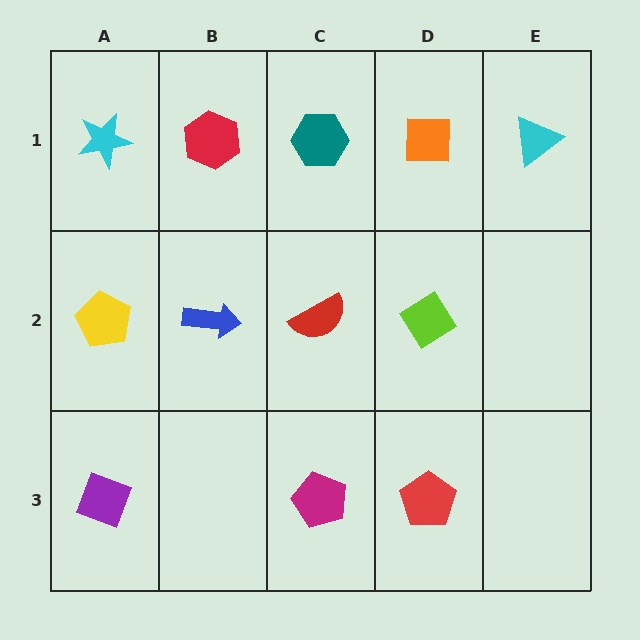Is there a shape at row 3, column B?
No, that cell is empty.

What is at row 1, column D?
An orange square.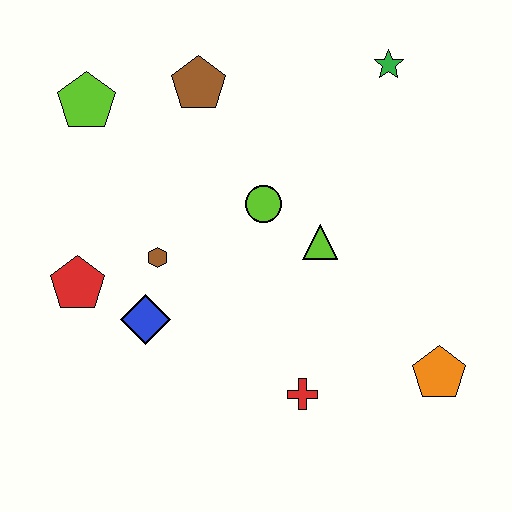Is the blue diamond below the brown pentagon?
Yes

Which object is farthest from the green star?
The red pentagon is farthest from the green star.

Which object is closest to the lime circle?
The lime triangle is closest to the lime circle.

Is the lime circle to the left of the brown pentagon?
No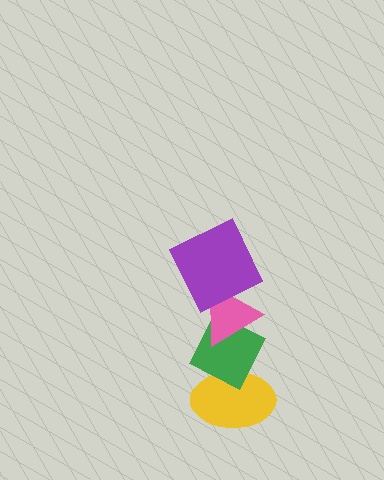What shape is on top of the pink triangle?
The purple square is on top of the pink triangle.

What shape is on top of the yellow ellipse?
The green diamond is on top of the yellow ellipse.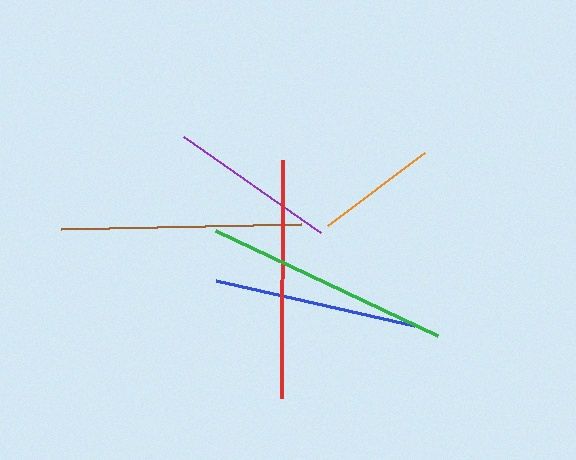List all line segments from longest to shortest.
From longest to shortest: green, brown, red, blue, purple, orange.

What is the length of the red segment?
The red segment is approximately 237 pixels long.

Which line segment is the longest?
The green line is the longest at approximately 245 pixels.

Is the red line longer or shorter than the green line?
The green line is longer than the red line.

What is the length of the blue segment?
The blue segment is approximately 203 pixels long.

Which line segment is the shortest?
The orange line is the shortest at approximately 121 pixels.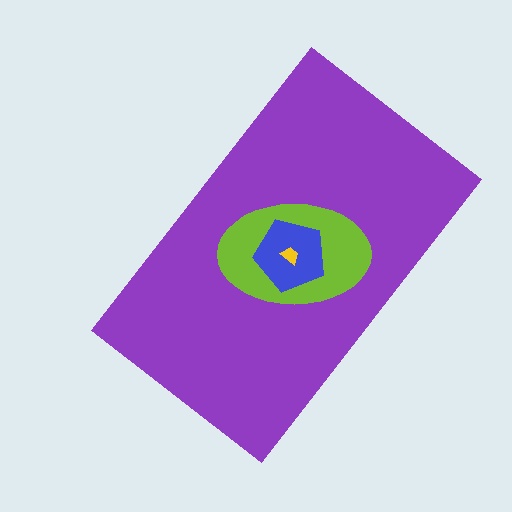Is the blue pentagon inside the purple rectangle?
Yes.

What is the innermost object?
The yellow trapezoid.